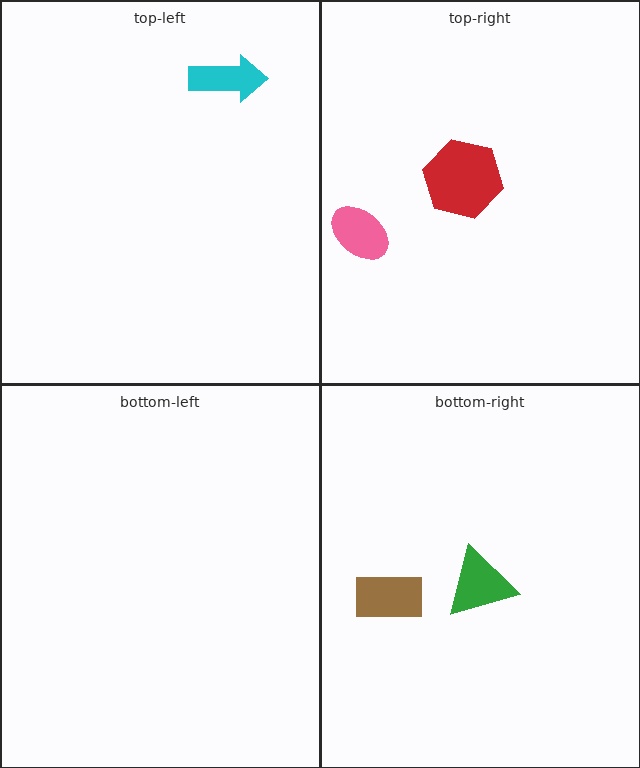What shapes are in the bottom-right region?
The brown rectangle, the green triangle.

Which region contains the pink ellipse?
The top-right region.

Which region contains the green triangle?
The bottom-right region.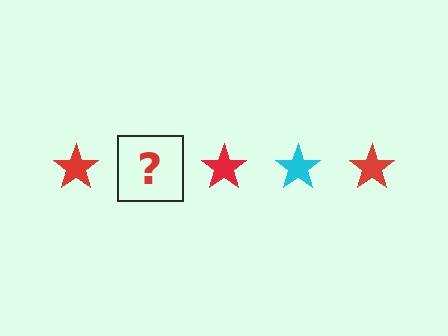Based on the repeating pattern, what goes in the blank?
The blank should be a cyan star.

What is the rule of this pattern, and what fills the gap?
The rule is that the pattern cycles through red, cyan stars. The gap should be filled with a cyan star.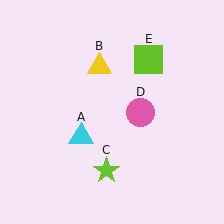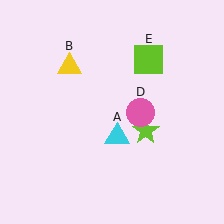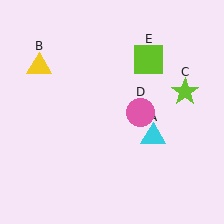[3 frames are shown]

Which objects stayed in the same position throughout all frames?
Pink circle (object D) and lime square (object E) remained stationary.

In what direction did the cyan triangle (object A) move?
The cyan triangle (object A) moved right.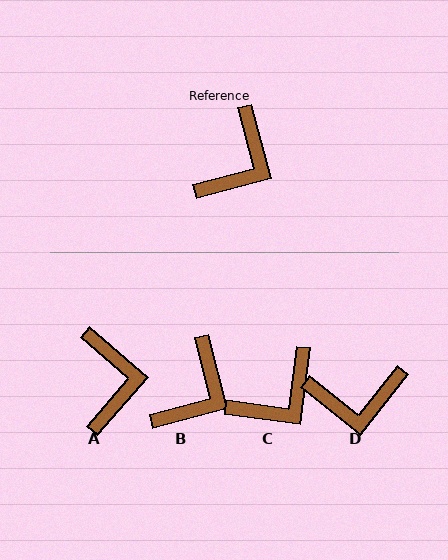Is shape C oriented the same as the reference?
No, it is off by about 22 degrees.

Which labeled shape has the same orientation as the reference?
B.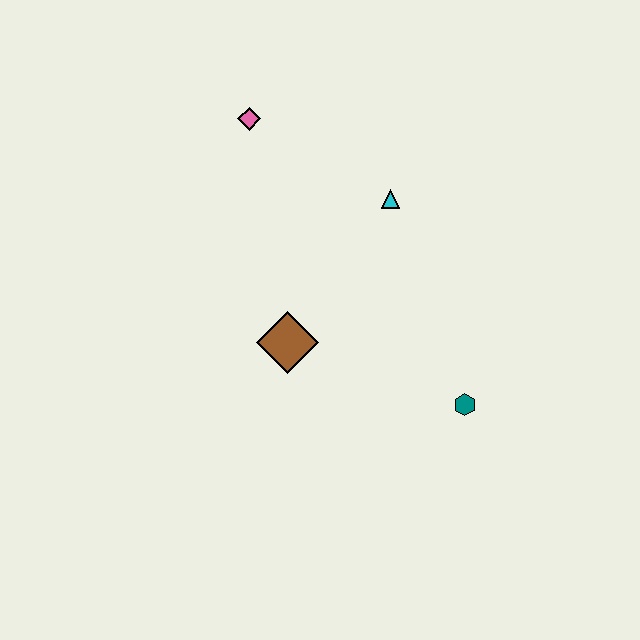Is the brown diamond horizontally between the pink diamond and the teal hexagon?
Yes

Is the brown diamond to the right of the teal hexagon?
No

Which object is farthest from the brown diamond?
The pink diamond is farthest from the brown diamond.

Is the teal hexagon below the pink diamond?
Yes